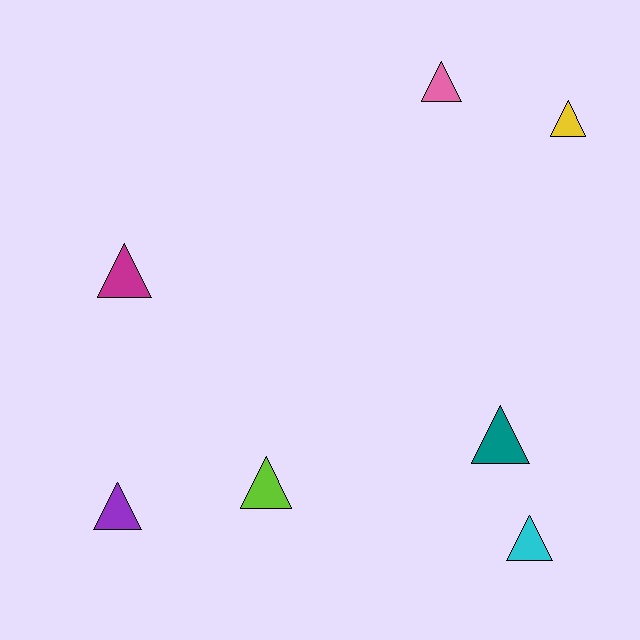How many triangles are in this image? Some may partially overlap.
There are 7 triangles.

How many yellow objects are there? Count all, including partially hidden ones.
There is 1 yellow object.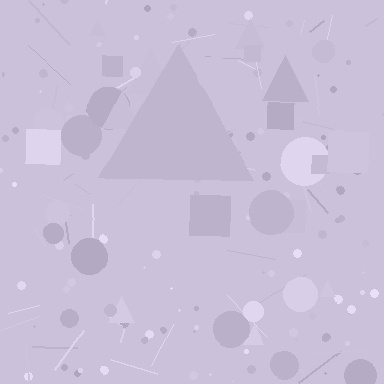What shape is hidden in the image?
A triangle is hidden in the image.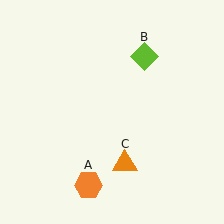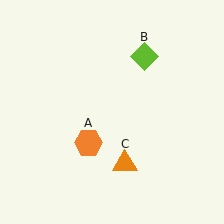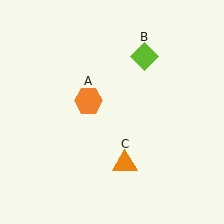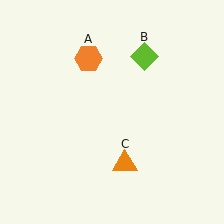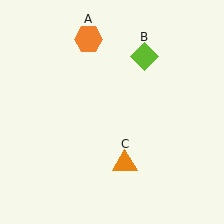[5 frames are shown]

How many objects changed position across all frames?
1 object changed position: orange hexagon (object A).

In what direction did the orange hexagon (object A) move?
The orange hexagon (object A) moved up.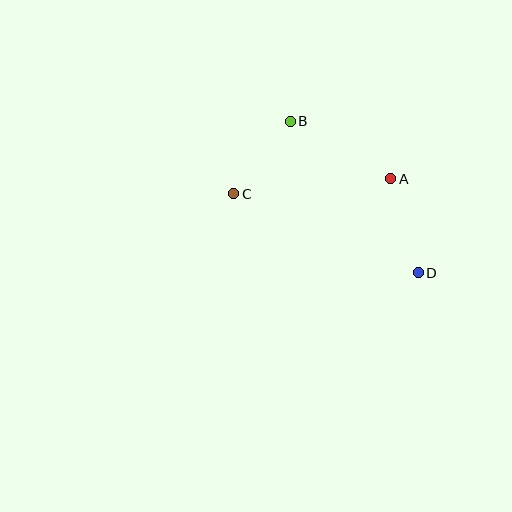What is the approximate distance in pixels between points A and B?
The distance between A and B is approximately 116 pixels.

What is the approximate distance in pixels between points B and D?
The distance between B and D is approximately 198 pixels.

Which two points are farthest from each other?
Points C and D are farthest from each other.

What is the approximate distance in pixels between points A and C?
The distance between A and C is approximately 158 pixels.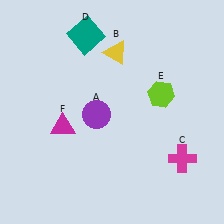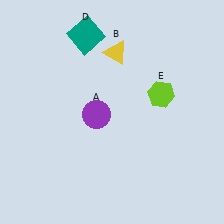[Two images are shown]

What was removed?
The magenta cross (C), the magenta triangle (F) were removed in Image 2.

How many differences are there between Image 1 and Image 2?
There are 2 differences between the two images.